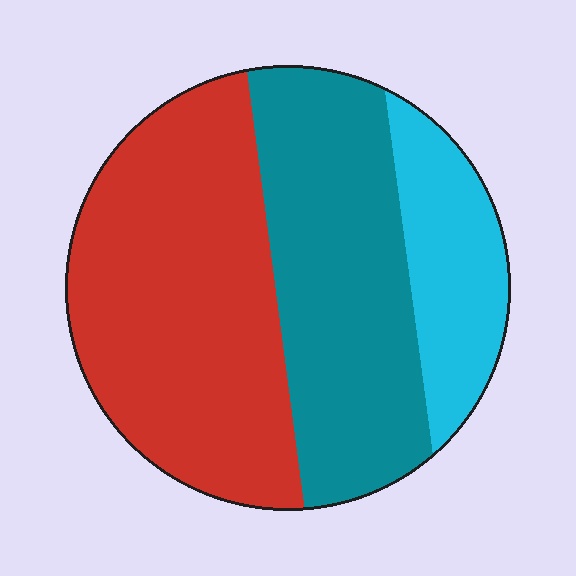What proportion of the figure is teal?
Teal covers roughly 35% of the figure.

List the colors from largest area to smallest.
From largest to smallest: red, teal, cyan.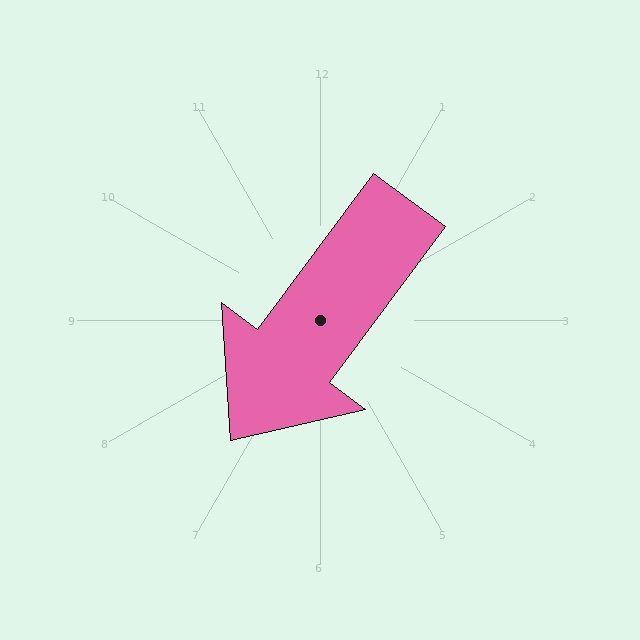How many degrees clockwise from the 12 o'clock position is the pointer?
Approximately 217 degrees.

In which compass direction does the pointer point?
Southwest.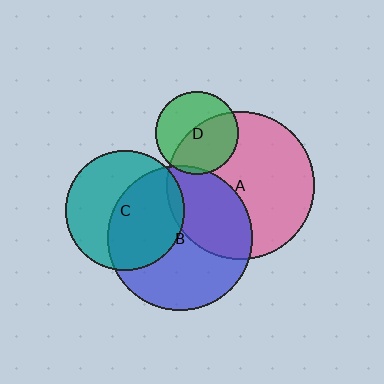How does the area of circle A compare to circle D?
Approximately 3.2 times.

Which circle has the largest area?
Circle A (pink).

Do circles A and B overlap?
Yes.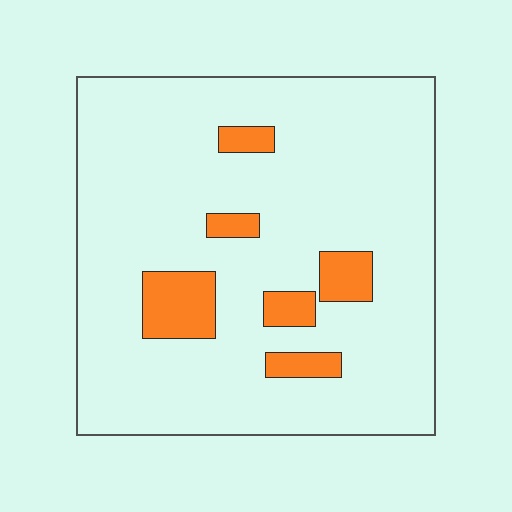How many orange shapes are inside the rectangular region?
6.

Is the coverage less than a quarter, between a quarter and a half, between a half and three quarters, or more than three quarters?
Less than a quarter.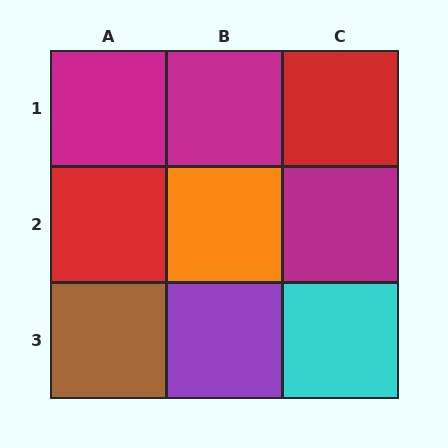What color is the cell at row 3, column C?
Cyan.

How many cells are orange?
1 cell is orange.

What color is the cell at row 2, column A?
Red.